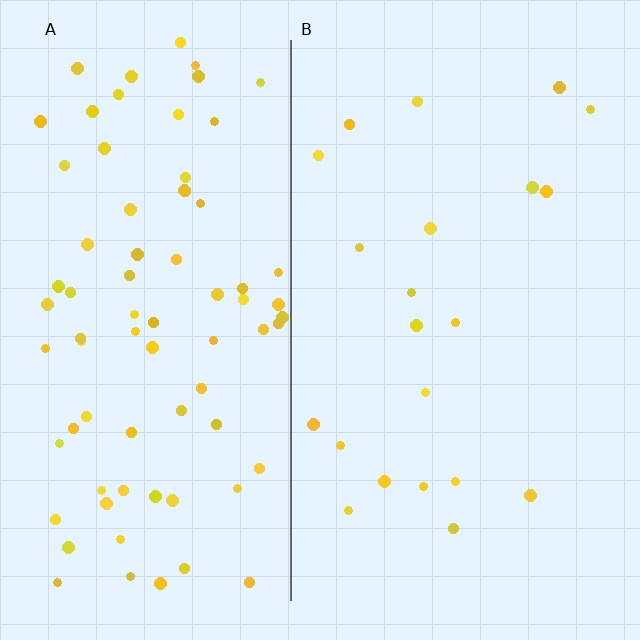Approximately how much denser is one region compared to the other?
Approximately 3.7× — region A over region B.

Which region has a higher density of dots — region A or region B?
A (the left).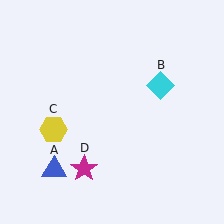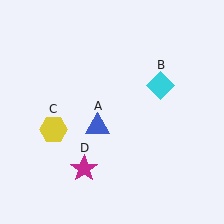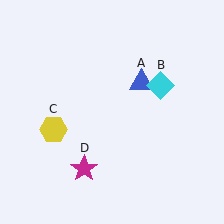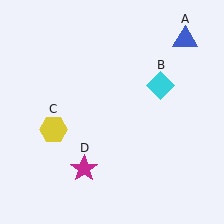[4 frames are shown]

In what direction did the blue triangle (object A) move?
The blue triangle (object A) moved up and to the right.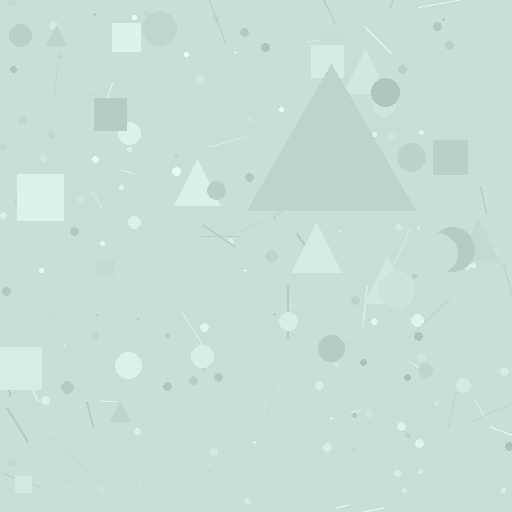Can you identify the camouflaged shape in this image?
The camouflaged shape is a triangle.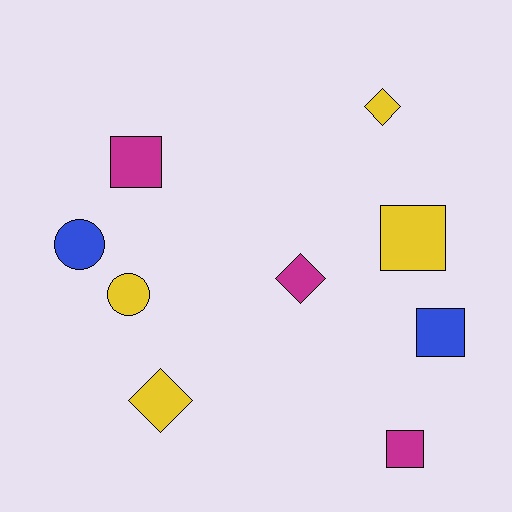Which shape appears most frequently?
Square, with 4 objects.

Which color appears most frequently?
Yellow, with 4 objects.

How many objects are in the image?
There are 9 objects.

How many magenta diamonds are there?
There is 1 magenta diamond.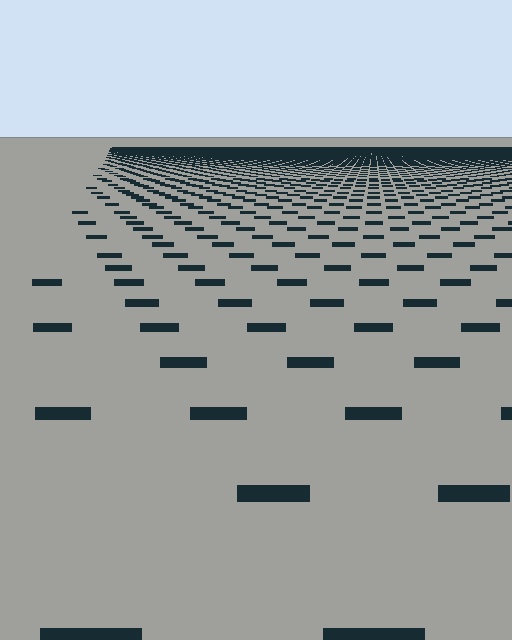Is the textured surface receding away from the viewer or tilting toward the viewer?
The surface is receding away from the viewer. Texture elements get smaller and denser toward the top.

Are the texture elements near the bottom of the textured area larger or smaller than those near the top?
Larger. Near the bottom, elements are closer to the viewer and appear at a bigger on-screen size.